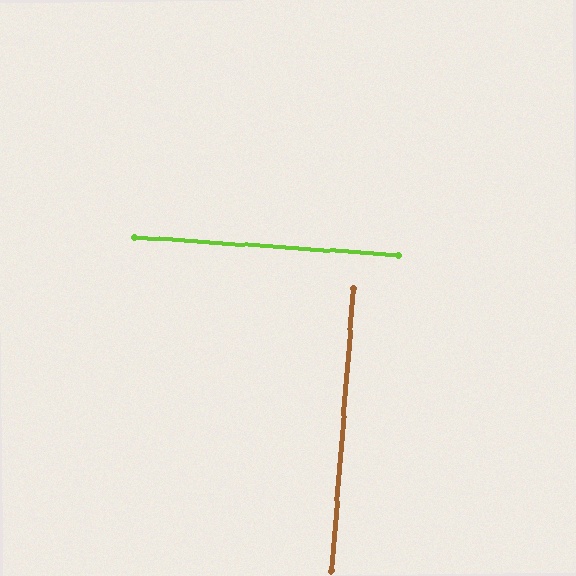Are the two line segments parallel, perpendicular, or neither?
Perpendicular — they meet at approximately 90°.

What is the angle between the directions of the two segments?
Approximately 90 degrees.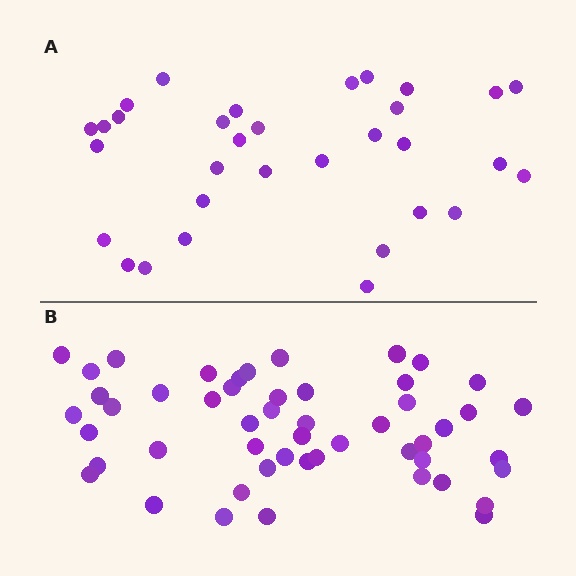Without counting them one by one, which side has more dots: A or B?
Region B (the bottom region) has more dots.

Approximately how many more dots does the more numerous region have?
Region B has approximately 20 more dots than region A.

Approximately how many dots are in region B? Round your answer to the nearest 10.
About 50 dots. (The exact count is 51, which rounds to 50.)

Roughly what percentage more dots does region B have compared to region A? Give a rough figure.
About 60% more.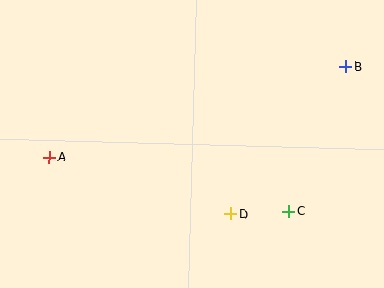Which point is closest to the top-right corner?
Point B is closest to the top-right corner.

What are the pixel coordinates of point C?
Point C is at (289, 211).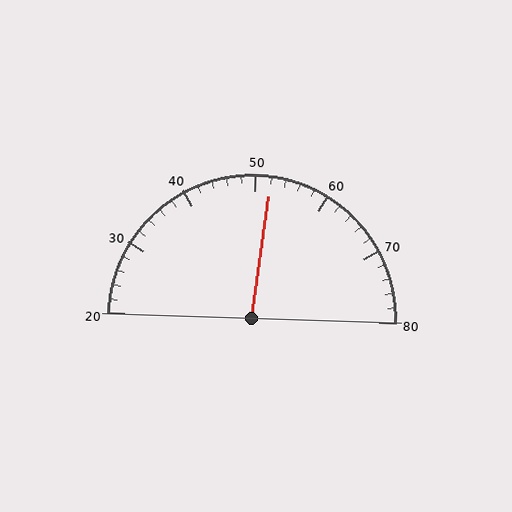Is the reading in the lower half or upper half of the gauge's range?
The reading is in the upper half of the range (20 to 80).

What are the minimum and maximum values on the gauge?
The gauge ranges from 20 to 80.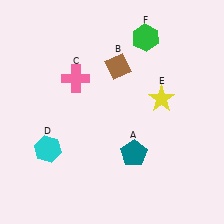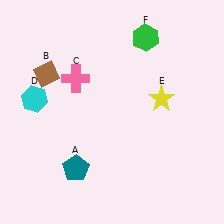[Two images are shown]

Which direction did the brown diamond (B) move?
The brown diamond (B) moved left.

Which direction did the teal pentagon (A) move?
The teal pentagon (A) moved left.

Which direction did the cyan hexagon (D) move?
The cyan hexagon (D) moved up.